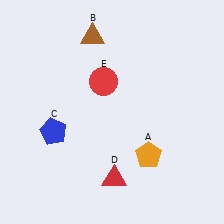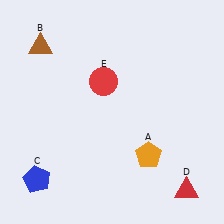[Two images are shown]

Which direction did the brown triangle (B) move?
The brown triangle (B) moved left.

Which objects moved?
The objects that moved are: the brown triangle (B), the blue pentagon (C), the red triangle (D).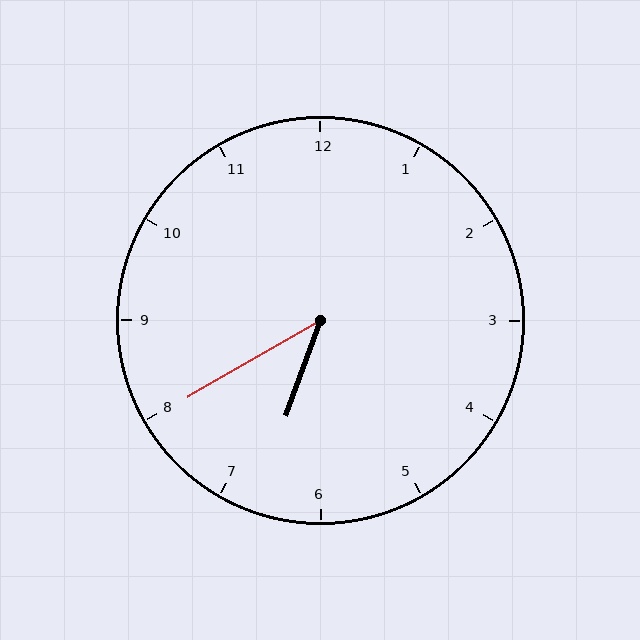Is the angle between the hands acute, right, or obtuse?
It is acute.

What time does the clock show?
6:40.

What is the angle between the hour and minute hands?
Approximately 40 degrees.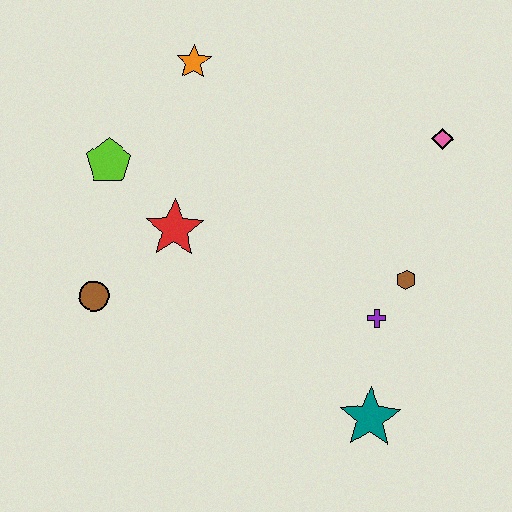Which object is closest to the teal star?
The purple cross is closest to the teal star.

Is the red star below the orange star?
Yes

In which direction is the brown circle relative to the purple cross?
The brown circle is to the left of the purple cross.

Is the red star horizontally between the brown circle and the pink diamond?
Yes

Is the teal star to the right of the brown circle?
Yes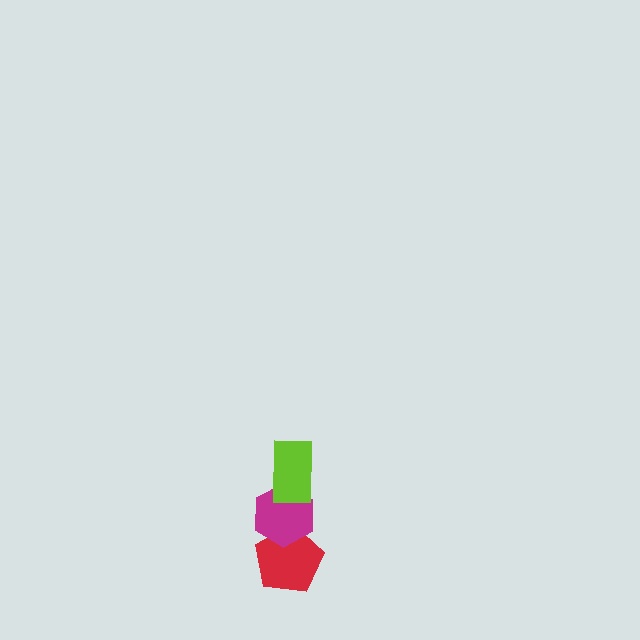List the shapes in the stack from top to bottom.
From top to bottom: the lime rectangle, the magenta hexagon, the red pentagon.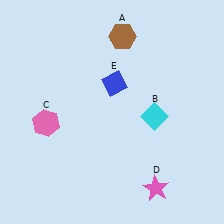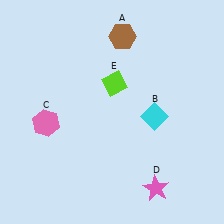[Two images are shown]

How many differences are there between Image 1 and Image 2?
There is 1 difference between the two images.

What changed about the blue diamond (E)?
In Image 1, E is blue. In Image 2, it changed to lime.